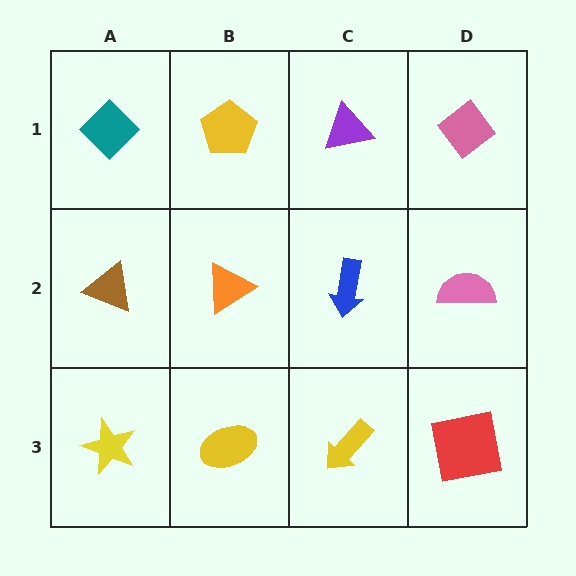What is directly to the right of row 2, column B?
A blue arrow.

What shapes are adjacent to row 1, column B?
An orange triangle (row 2, column B), a teal diamond (row 1, column A), a purple triangle (row 1, column C).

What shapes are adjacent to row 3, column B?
An orange triangle (row 2, column B), a yellow star (row 3, column A), a yellow arrow (row 3, column C).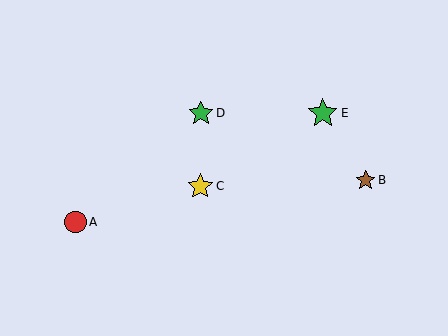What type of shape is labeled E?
Shape E is a green star.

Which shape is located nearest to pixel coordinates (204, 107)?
The green star (labeled D) at (201, 113) is nearest to that location.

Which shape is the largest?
The green star (labeled E) is the largest.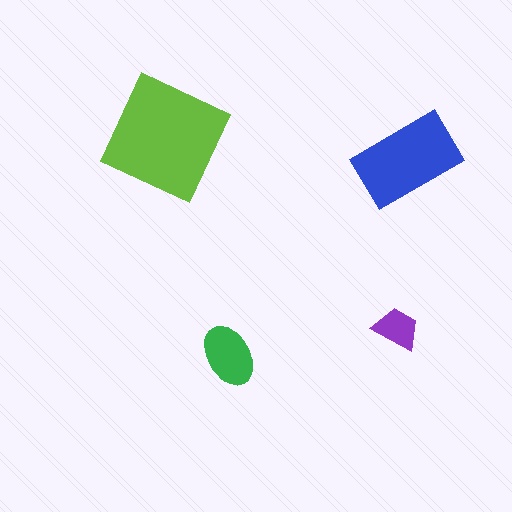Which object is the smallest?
The purple trapezoid.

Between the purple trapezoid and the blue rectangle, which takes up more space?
The blue rectangle.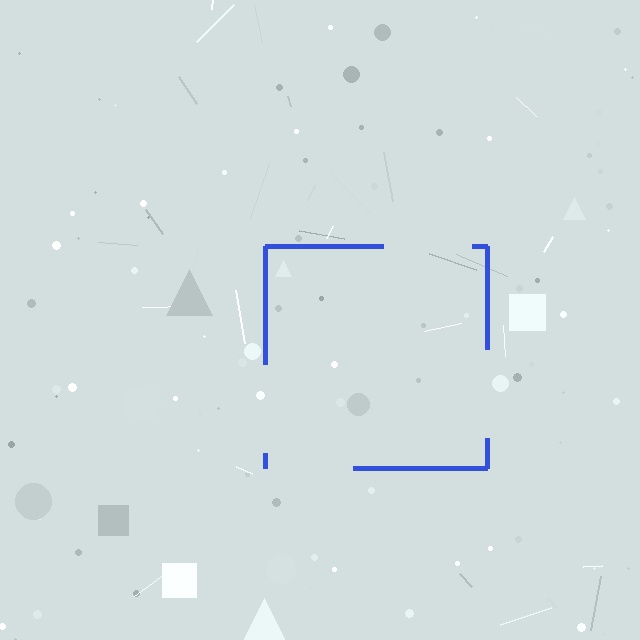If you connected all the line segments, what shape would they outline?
They would outline a square.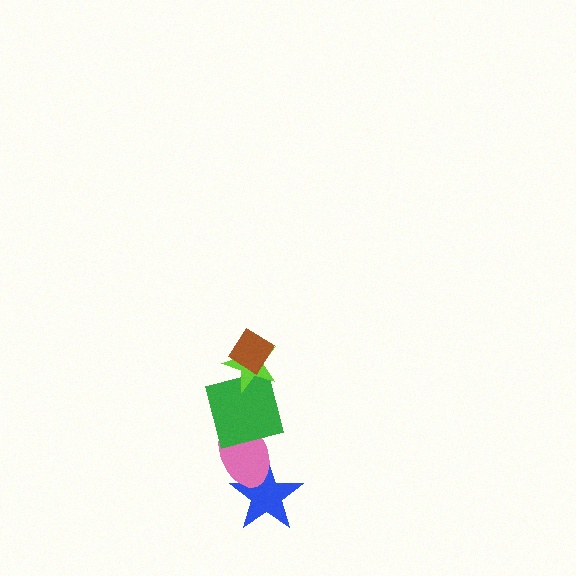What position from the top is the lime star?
The lime star is 2nd from the top.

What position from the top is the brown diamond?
The brown diamond is 1st from the top.